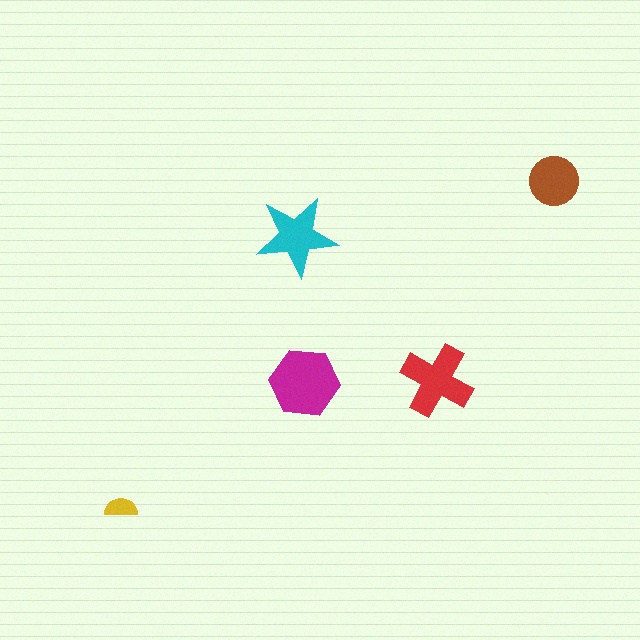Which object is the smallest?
The yellow semicircle.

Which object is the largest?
The magenta hexagon.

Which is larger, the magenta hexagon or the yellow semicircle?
The magenta hexagon.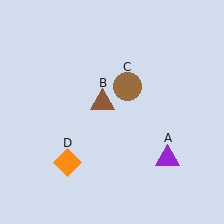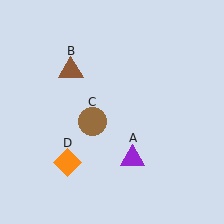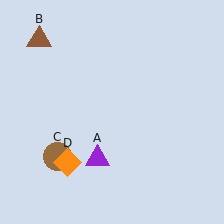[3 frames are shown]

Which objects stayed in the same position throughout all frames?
Orange diamond (object D) remained stationary.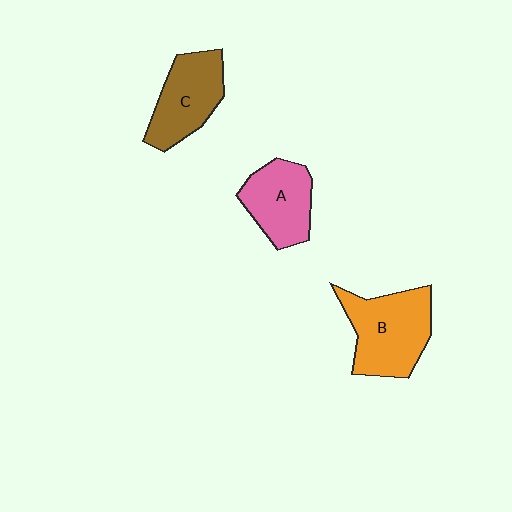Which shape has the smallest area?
Shape A (pink).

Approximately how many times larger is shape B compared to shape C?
Approximately 1.3 times.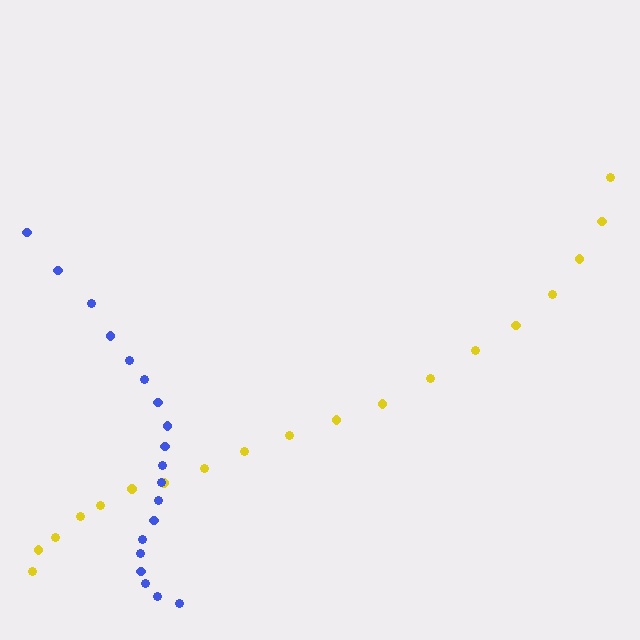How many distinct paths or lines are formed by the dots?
There are 2 distinct paths.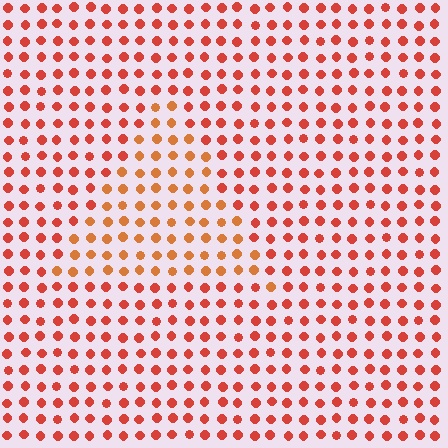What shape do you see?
I see a triangle.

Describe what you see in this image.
The image is filled with small red elements in a uniform arrangement. A triangle-shaped region is visible where the elements are tinted to a slightly different hue, forming a subtle color boundary.